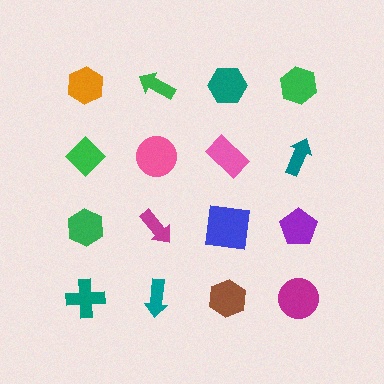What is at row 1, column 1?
An orange hexagon.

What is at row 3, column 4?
A purple pentagon.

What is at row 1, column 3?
A teal hexagon.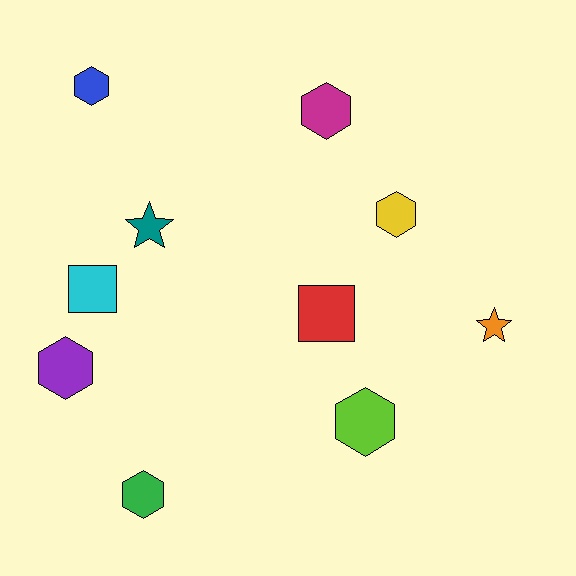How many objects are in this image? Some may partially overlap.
There are 10 objects.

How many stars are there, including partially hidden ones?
There are 2 stars.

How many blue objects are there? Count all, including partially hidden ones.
There is 1 blue object.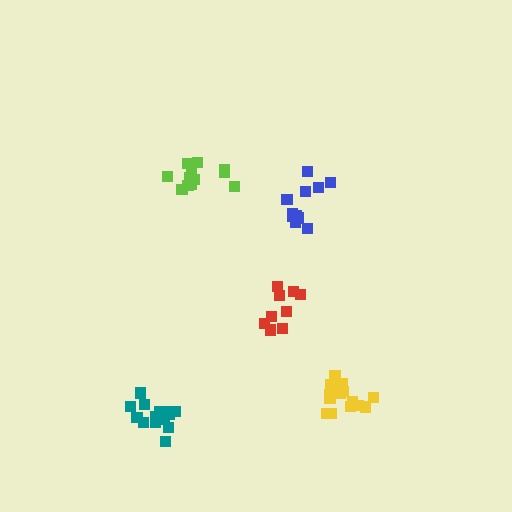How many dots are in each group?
Group 1: 11 dots, Group 2: 14 dots, Group 3: 9 dots, Group 4: 15 dots, Group 5: 13 dots (62 total).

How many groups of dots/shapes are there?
There are 5 groups.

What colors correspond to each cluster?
The clusters are colored: blue, teal, red, yellow, lime.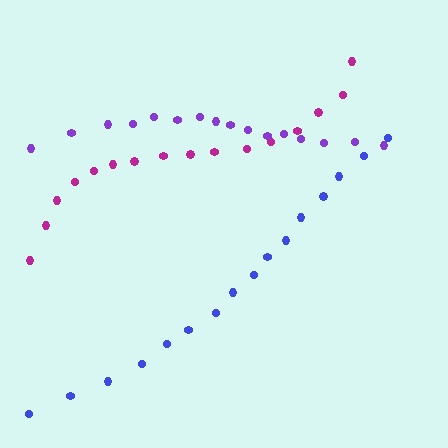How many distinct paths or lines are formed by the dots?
There are 3 distinct paths.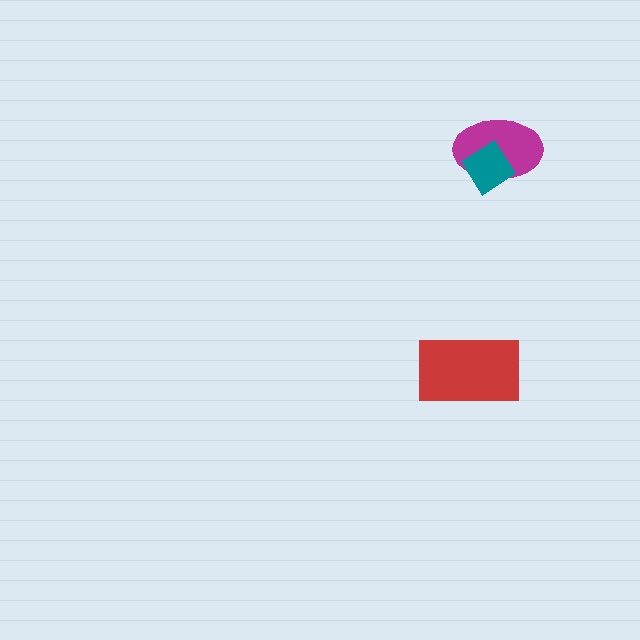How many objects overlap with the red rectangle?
0 objects overlap with the red rectangle.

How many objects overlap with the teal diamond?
1 object overlaps with the teal diamond.